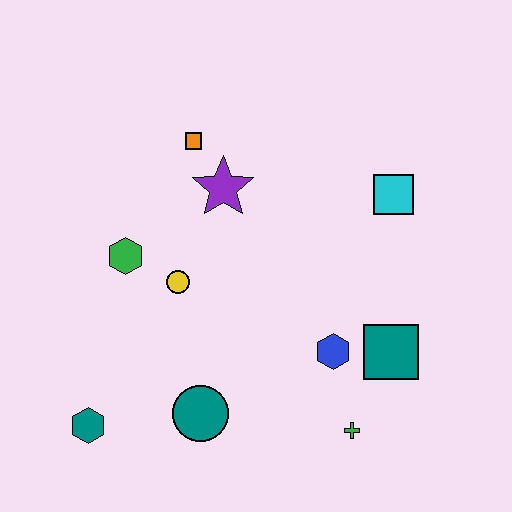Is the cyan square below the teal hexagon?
No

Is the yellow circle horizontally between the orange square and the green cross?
No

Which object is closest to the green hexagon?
The yellow circle is closest to the green hexagon.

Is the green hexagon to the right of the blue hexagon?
No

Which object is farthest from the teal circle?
The cyan square is farthest from the teal circle.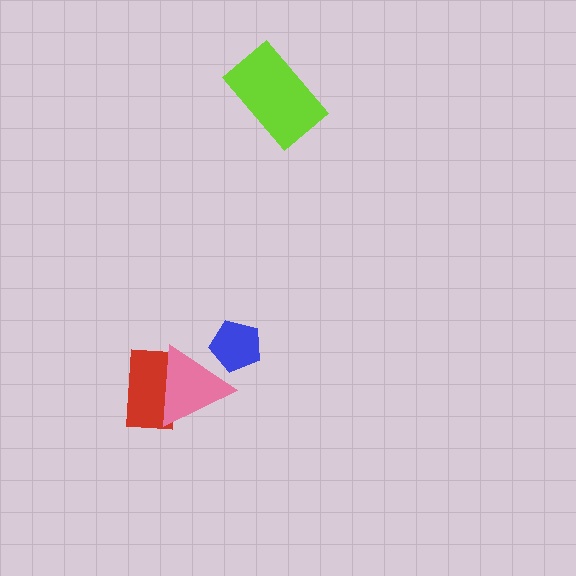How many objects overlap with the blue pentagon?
1 object overlaps with the blue pentagon.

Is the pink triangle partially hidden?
Yes, it is partially covered by another shape.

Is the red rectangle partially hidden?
Yes, it is partially covered by another shape.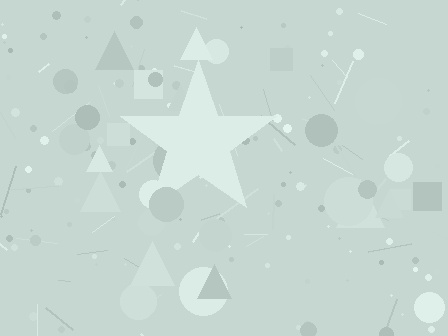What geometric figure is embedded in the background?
A star is embedded in the background.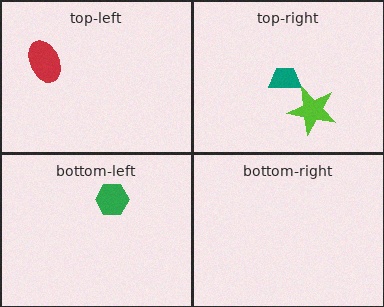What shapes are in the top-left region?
The red ellipse.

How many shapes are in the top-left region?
1.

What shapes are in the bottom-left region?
The green hexagon.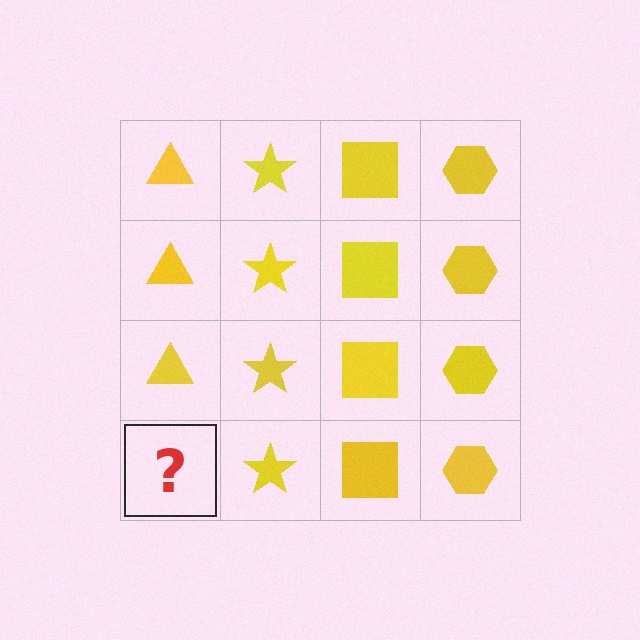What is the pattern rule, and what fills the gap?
The rule is that each column has a consistent shape. The gap should be filled with a yellow triangle.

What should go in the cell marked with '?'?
The missing cell should contain a yellow triangle.